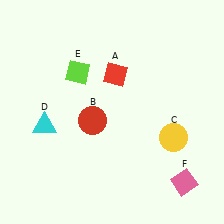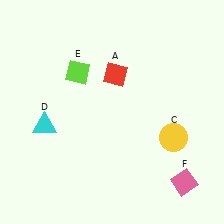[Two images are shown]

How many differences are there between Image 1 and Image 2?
There is 1 difference between the two images.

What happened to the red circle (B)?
The red circle (B) was removed in Image 2. It was in the bottom-left area of Image 1.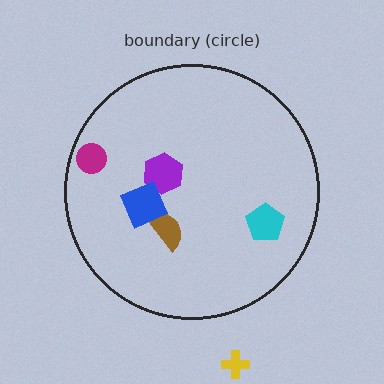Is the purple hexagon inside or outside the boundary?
Inside.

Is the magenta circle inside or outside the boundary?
Inside.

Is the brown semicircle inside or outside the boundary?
Inside.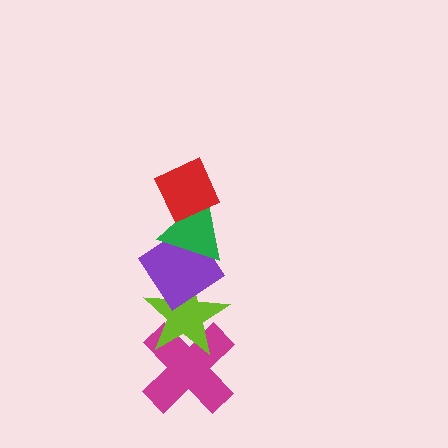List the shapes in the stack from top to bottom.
From top to bottom: the red diamond, the green triangle, the purple diamond, the lime star, the magenta cross.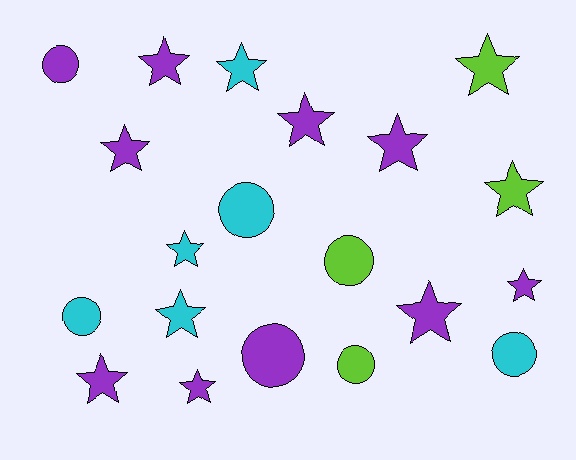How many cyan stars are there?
There are 3 cyan stars.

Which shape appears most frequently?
Star, with 13 objects.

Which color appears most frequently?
Purple, with 10 objects.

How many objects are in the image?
There are 20 objects.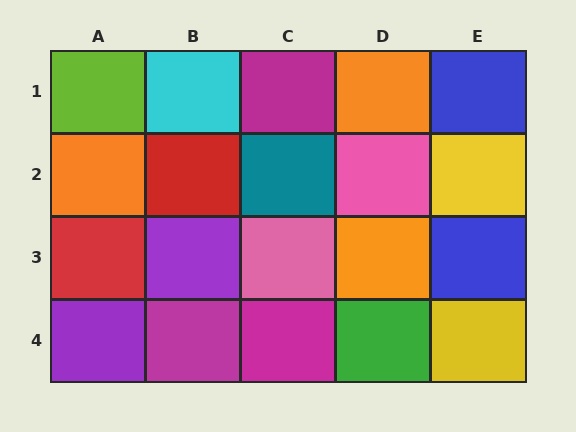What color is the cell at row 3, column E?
Blue.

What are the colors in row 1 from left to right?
Lime, cyan, magenta, orange, blue.